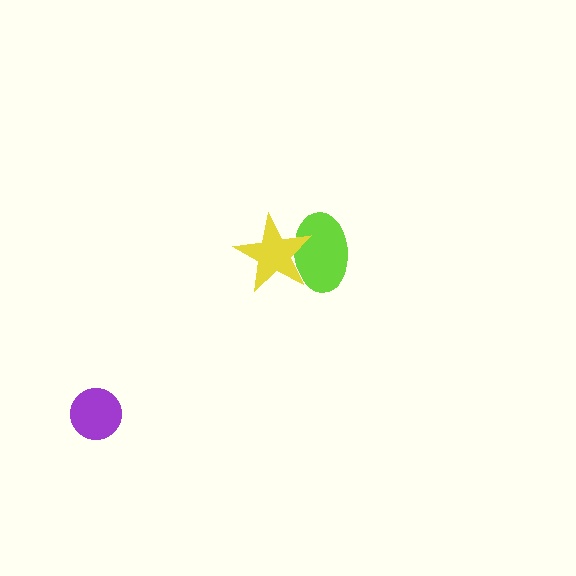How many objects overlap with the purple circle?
0 objects overlap with the purple circle.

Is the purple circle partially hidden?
No, no other shape covers it.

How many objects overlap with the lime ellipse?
1 object overlaps with the lime ellipse.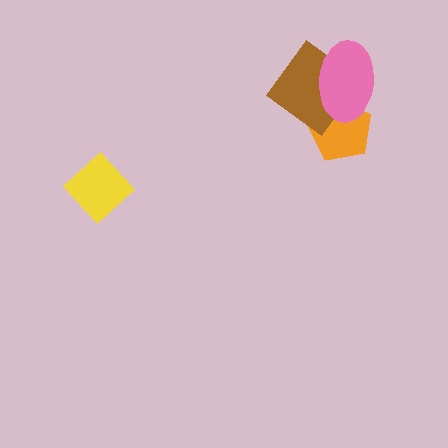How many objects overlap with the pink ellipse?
2 objects overlap with the pink ellipse.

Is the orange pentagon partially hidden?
Yes, it is partially covered by another shape.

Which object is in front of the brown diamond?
The pink ellipse is in front of the brown diamond.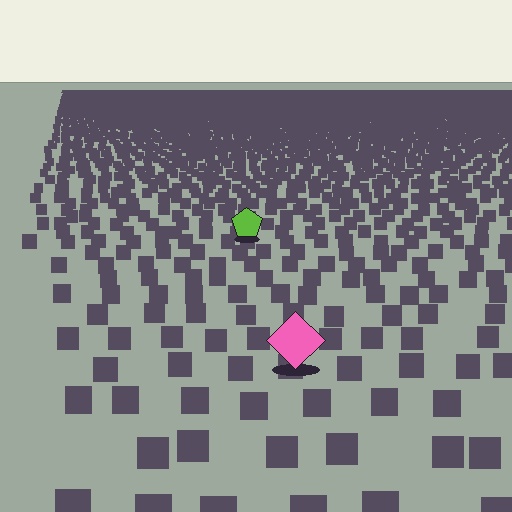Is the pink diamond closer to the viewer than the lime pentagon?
Yes. The pink diamond is closer — you can tell from the texture gradient: the ground texture is coarser near it.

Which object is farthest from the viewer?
The lime pentagon is farthest from the viewer. It appears smaller and the ground texture around it is denser.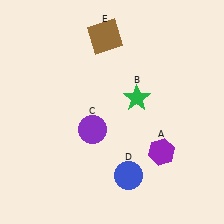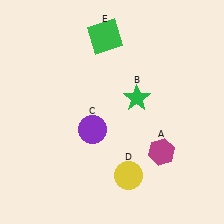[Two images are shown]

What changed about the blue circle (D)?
In Image 1, D is blue. In Image 2, it changed to yellow.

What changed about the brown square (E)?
In Image 1, E is brown. In Image 2, it changed to green.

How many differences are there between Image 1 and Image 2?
There are 3 differences between the two images.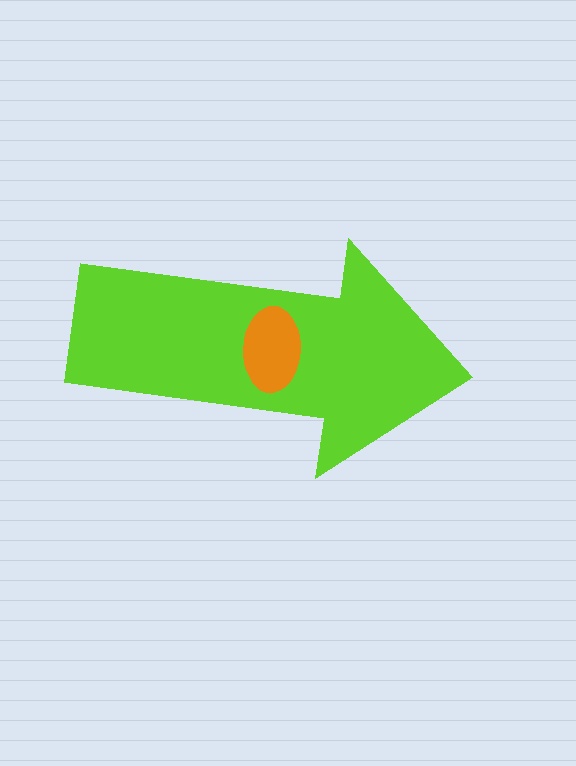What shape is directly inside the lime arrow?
The orange ellipse.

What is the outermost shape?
The lime arrow.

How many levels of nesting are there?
2.